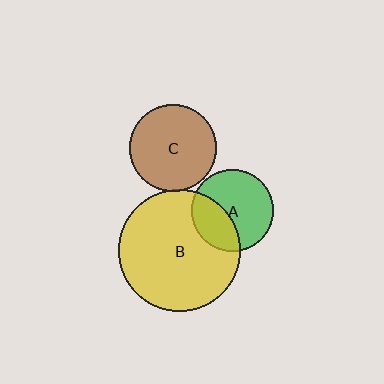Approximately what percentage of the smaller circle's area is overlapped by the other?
Approximately 35%.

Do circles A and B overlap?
Yes.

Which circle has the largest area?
Circle B (yellow).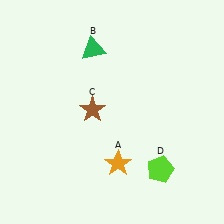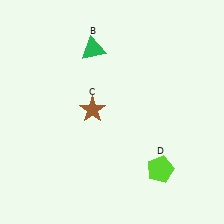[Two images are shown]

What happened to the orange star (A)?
The orange star (A) was removed in Image 2. It was in the bottom-right area of Image 1.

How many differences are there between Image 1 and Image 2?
There is 1 difference between the two images.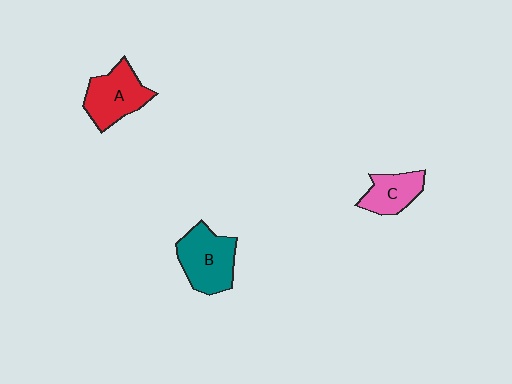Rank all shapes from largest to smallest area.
From largest to smallest: B (teal), A (red), C (pink).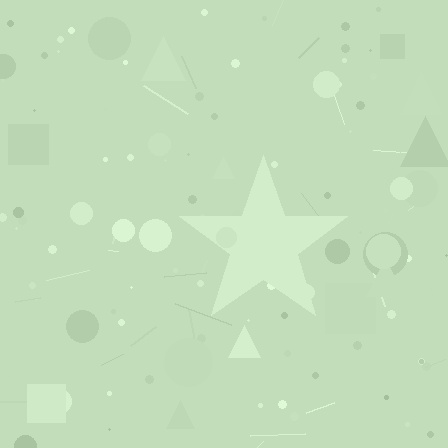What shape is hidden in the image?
A star is hidden in the image.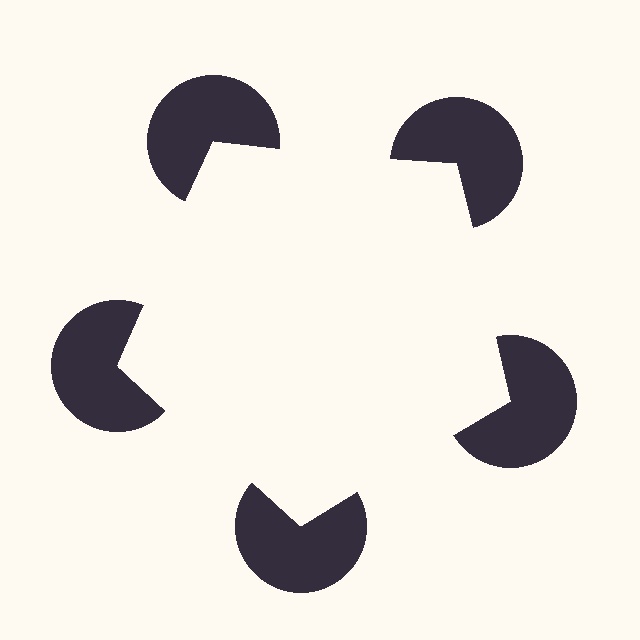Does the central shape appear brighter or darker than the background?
It typically appears slightly brighter than the background, even though no actual brightness change is drawn.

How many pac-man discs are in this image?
There are 5 — one at each vertex of the illusory pentagon.